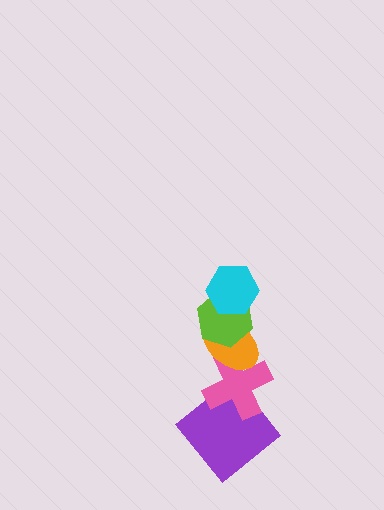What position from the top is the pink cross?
The pink cross is 4th from the top.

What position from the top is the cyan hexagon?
The cyan hexagon is 1st from the top.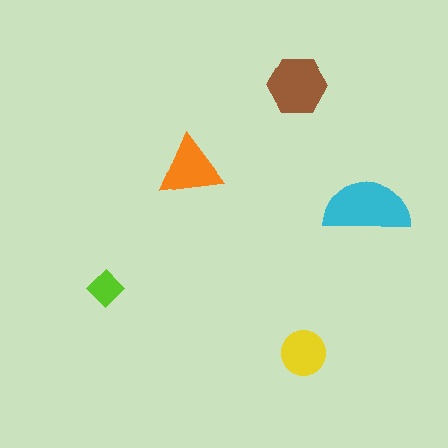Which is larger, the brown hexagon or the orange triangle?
The brown hexagon.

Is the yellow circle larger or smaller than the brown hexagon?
Smaller.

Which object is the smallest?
The lime diamond.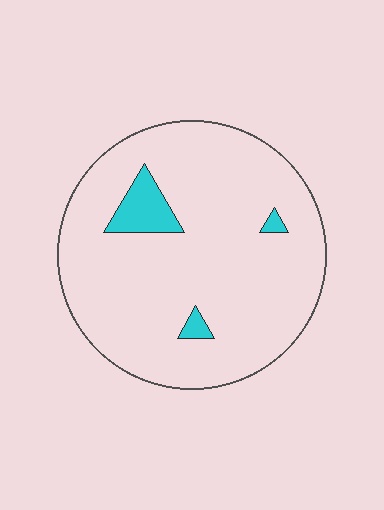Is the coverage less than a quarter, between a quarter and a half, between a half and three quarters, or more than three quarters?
Less than a quarter.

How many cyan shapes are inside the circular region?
3.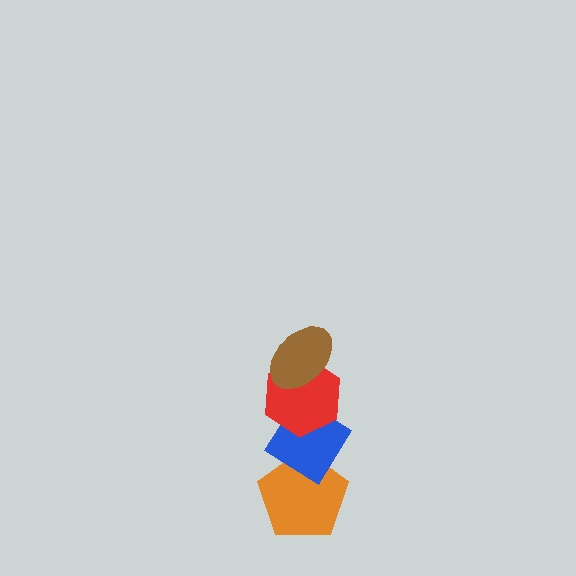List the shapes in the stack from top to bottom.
From top to bottom: the brown ellipse, the red hexagon, the blue diamond, the orange pentagon.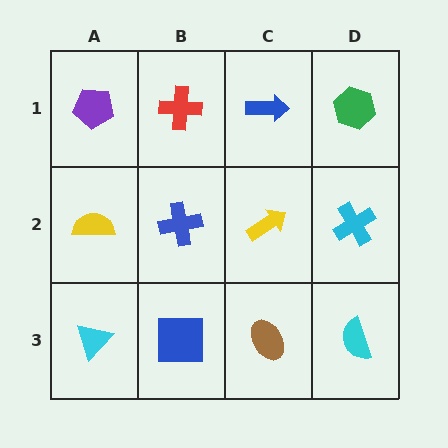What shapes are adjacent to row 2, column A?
A purple pentagon (row 1, column A), a cyan triangle (row 3, column A), a blue cross (row 2, column B).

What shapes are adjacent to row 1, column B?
A blue cross (row 2, column B), a purple pentagon (row 1, column A), a blue arrow (row 1, column C).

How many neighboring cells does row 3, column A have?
2.